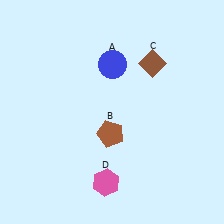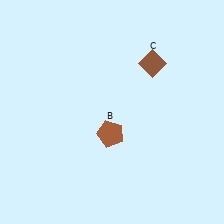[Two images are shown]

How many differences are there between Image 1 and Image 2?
There are 2 differences between the two images.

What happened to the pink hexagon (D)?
The pink hexagon (D) was removed in Image 2. It was in the bottom-left area of Image 1.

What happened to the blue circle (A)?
The blue circle (A) was removed in Image 2. It was in the top-right area of Image 1.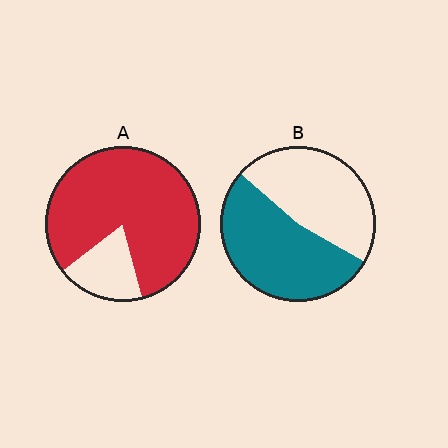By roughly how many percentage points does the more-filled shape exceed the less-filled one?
By roughly 30 percentage points (A over B).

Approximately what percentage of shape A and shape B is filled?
A is approximately 80% and B is approximately 55%.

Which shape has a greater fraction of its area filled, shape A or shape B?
Shape A.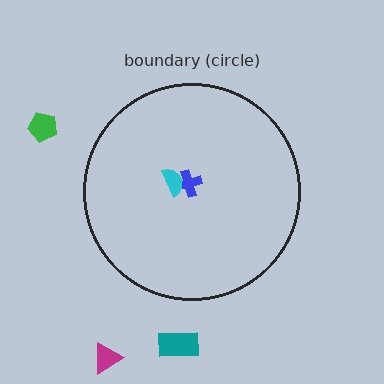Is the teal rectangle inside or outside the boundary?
Outside.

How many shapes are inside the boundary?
2 inside, 3 outside.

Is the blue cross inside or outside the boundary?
Inside.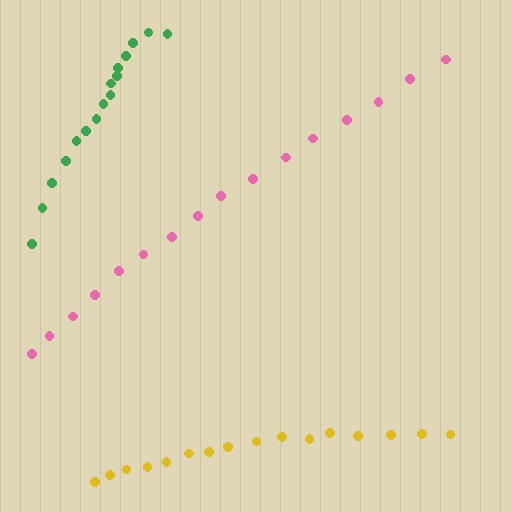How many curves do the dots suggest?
There are 3 distinct paths.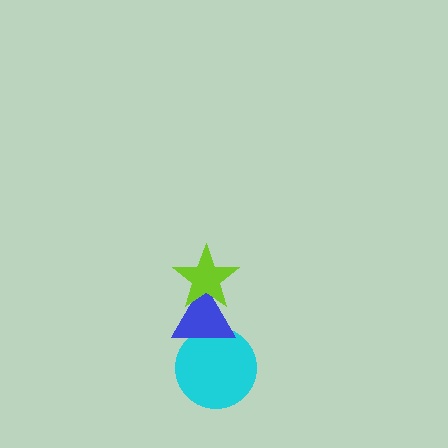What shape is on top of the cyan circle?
The blue triangle is on top of the cyan circle.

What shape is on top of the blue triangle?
The lime star is on top of the blue triangle.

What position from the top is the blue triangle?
The blue triangle is 2nd from the top.